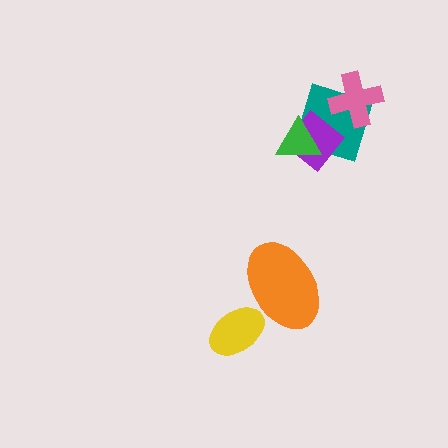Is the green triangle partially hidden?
No, no other shape covers it.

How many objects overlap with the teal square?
3 objects overlap with the teal square.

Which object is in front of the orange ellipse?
The yellow ellipse is in front of the orange ellipse.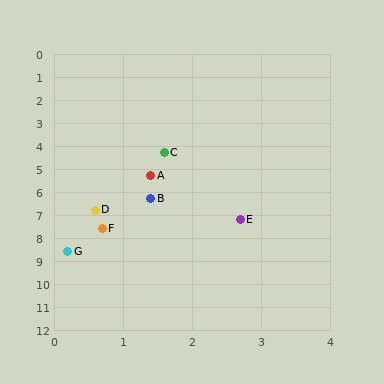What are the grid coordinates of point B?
Point B is at approximately (1.4, 6.3).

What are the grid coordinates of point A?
Point A is at approximately (1.4, 5.3).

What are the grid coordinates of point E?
Point E is at approximately (2.7, 7.2).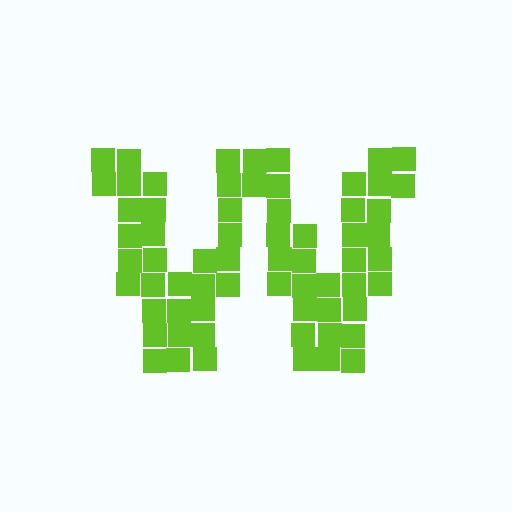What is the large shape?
The large shape is the letter W.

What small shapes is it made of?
It is made of small squares.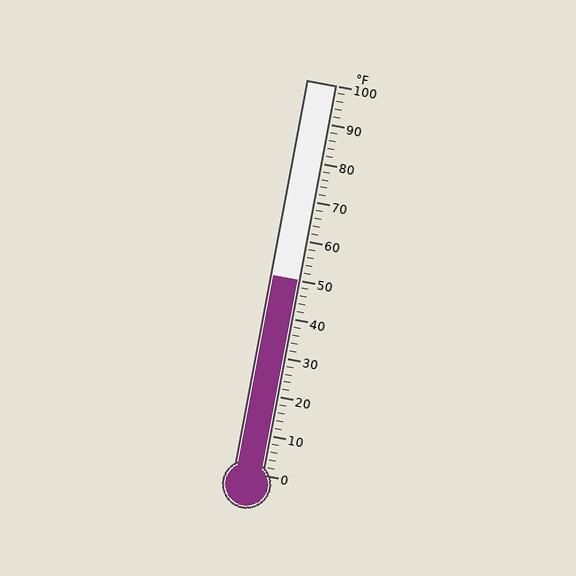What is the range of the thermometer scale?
The thermometer scale ranges from 0°F to 100°F.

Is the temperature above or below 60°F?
The temperature is below 60°F.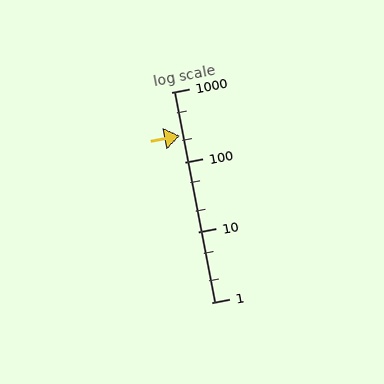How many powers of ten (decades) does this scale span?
The scale spans 3 decades, from 1 to 1000.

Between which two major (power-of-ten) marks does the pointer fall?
The pointer is between 100 and 1000.